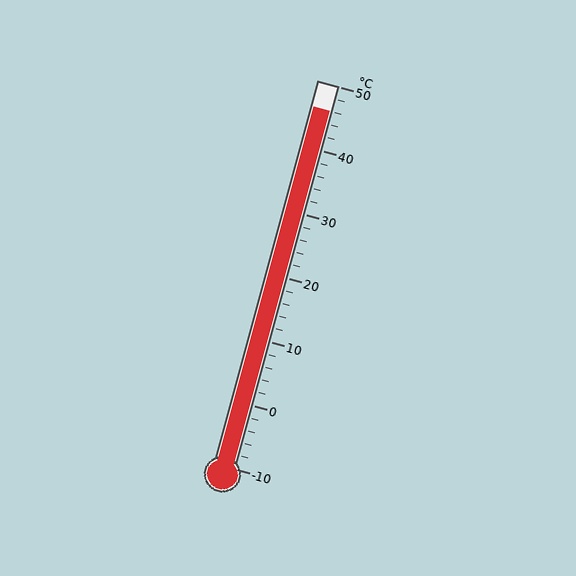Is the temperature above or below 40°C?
The temperature is above 40°C.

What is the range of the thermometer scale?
The thermometer scale ranges from -10°C to 50°C.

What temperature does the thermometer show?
The thermometer shows approximately 46°C.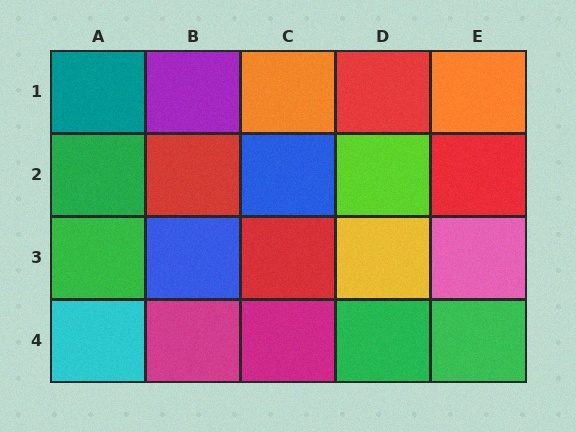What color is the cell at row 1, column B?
Purple.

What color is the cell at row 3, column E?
Pink.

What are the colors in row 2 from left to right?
Green, red, blue, lime, red.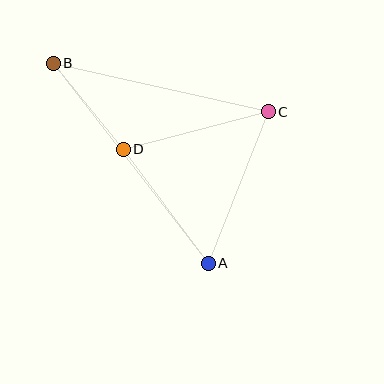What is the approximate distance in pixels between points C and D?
The distance between C and D is approximately 150 pixels.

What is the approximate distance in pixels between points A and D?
The distance between A and D is approximately 142 pixels.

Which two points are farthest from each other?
Points A and B are farthest from each other.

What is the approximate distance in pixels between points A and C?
The distance between A and C is approximately 163 pixels.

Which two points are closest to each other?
Points B and D are closest to each other.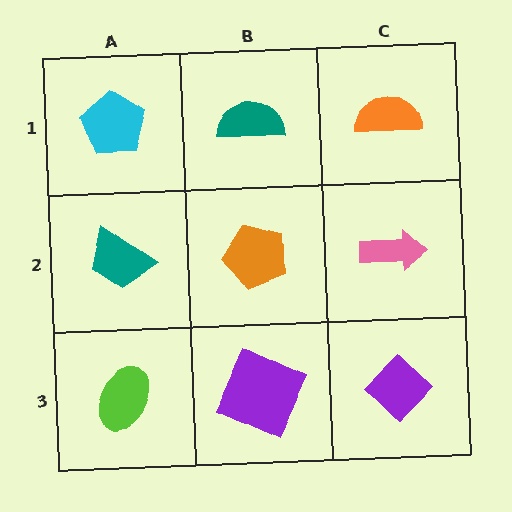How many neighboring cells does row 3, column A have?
2.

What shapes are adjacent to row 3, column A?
A teal trapezoid (row 2, column A), a purple square (row 3, column B).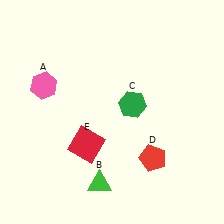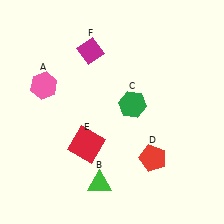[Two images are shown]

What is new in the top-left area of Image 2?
A magenta diamond (F) was added in the top-left area of Image 2.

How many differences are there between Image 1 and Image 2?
There is 1 difference between the two images.